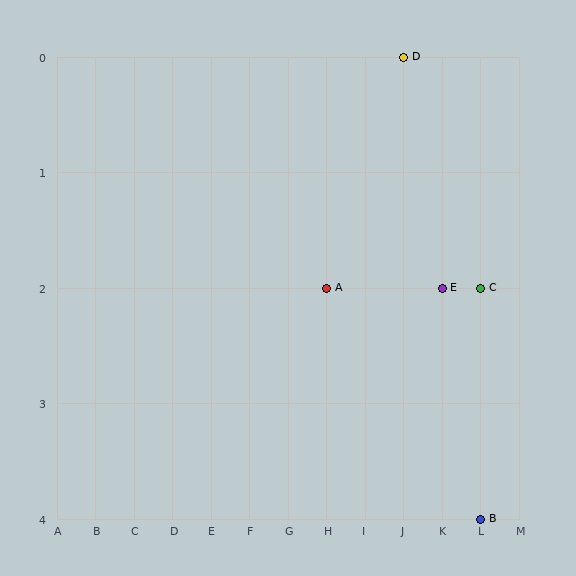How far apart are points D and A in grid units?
Points D and A are 2 columns and 2 rows apart (about 2.8 grid units diagonally).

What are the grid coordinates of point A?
Point A is at grid coordinates (H, 2).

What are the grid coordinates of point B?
Point B is at grid coordinates (L, 4).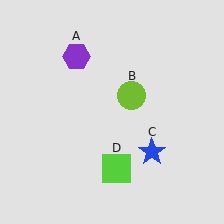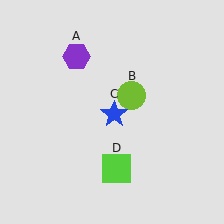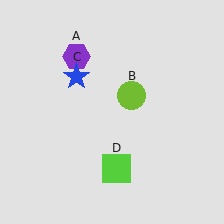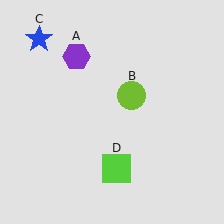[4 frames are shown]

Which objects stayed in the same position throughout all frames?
Purple hexagon (object A) and lime circle (object B) and lime square (object D) remained stationary.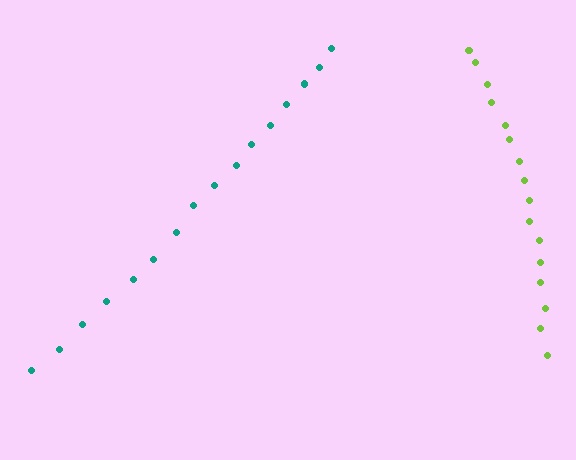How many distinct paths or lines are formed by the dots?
There are 2 distinct paths.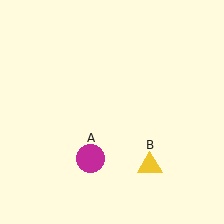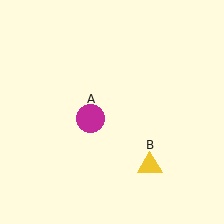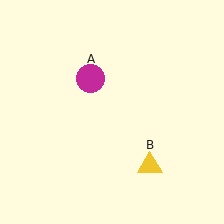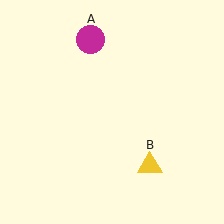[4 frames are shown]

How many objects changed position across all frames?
1 object changed position: magenta circle (object A).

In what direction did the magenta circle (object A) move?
The magenta circle (object A) moved up.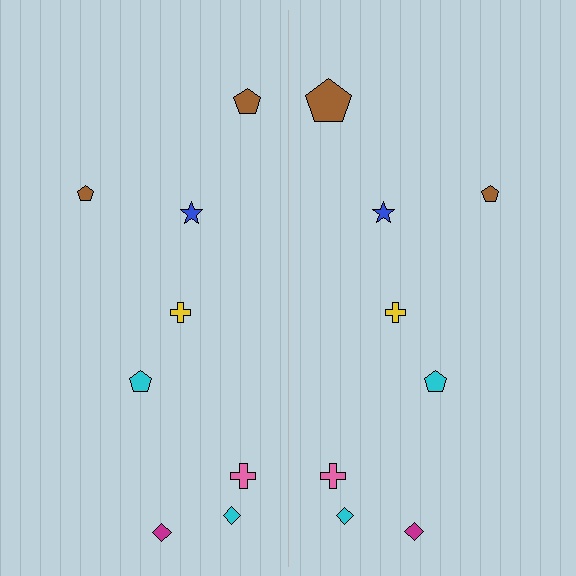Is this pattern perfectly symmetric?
No, the pattern is not perfectly symmetric. The brown pentagon on the right side has a different size than its mirror counterpart.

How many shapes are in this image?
There are 16 shapes in this image.